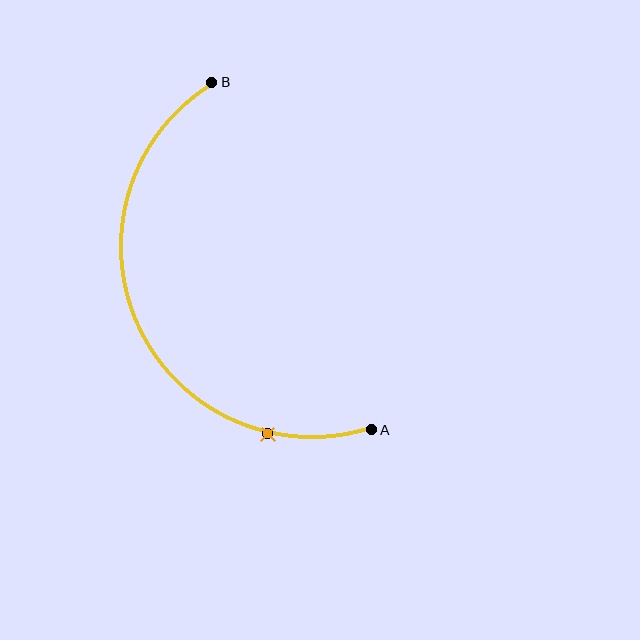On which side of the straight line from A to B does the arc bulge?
The arc bulges to the left of the straight line connecting A and B.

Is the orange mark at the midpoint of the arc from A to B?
No. The orange mark lies on the arc but is closer to endpoint A. The arc midpoint would be at the point on the curve equidistant along the arc from both A and B.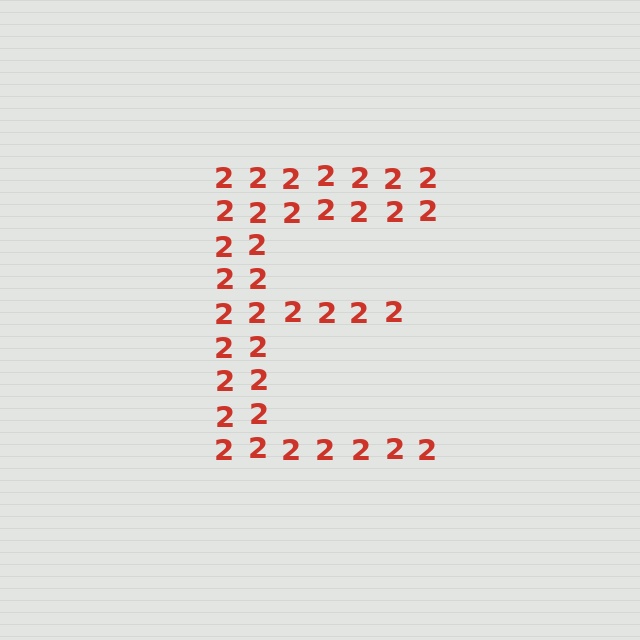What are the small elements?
The small elements are digit 2's.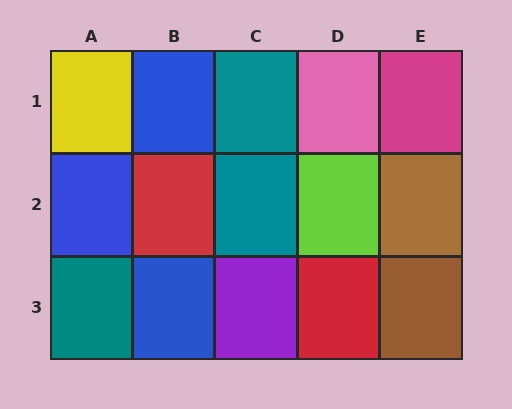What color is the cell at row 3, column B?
Blue.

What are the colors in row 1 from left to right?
Yellow, blue, teal, pink, magenta.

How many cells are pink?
1 cell is pink.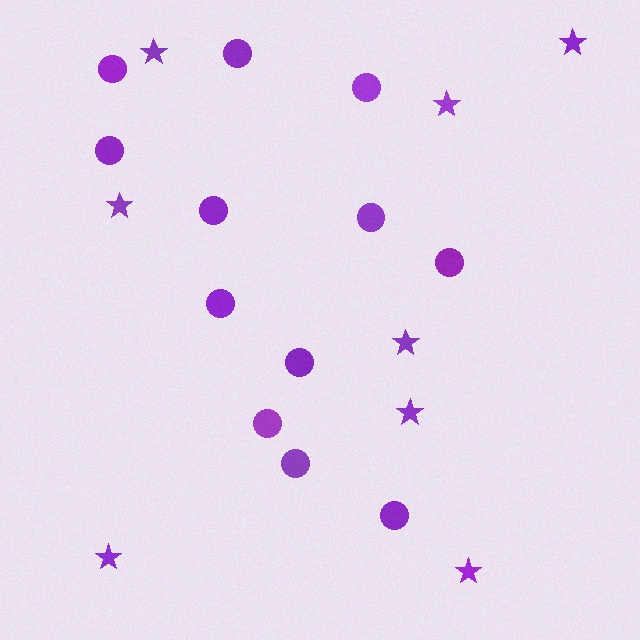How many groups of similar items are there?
There are 2 groups: one group of circles (12) and one group of stars (8).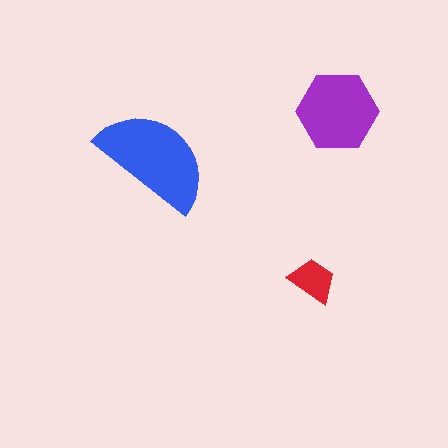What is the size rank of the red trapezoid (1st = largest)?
3rd.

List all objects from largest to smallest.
The blue semicircle, the purple hexagon, the red trapezoid.